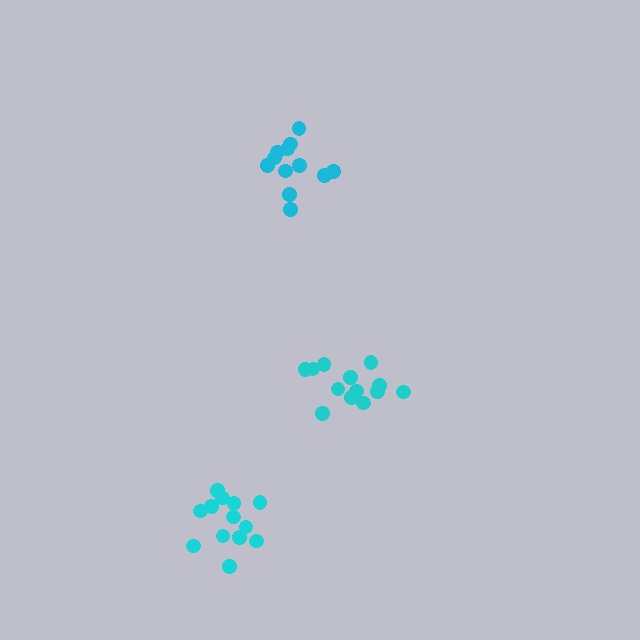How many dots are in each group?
Group 1: 13 dots, Group 2: 13 dots, Group 3: 13 dots (39 total).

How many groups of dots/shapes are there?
There are 3 groups.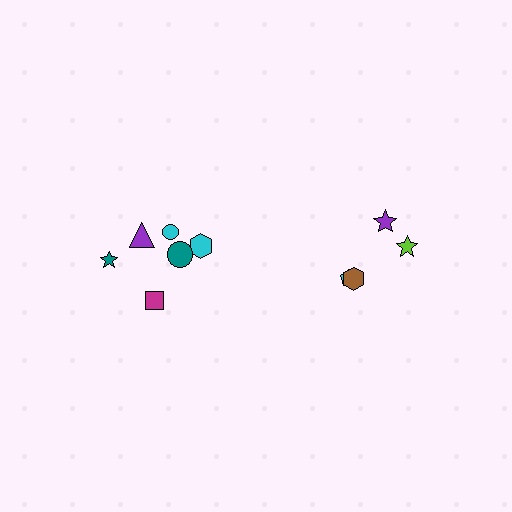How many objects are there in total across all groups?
There are 10 objects.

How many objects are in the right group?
There are 4 objects.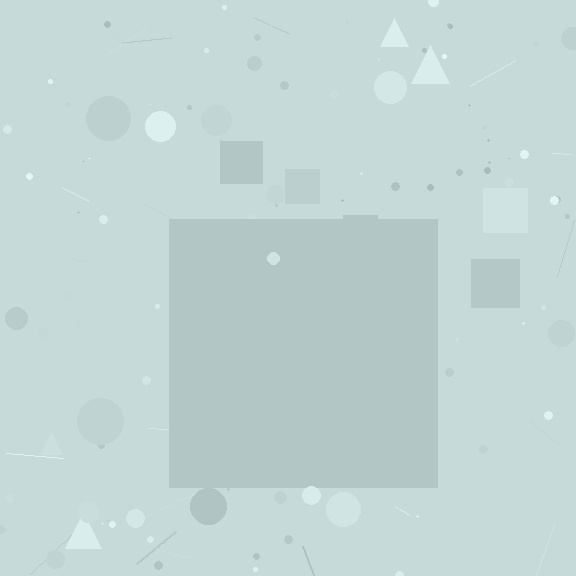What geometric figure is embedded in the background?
A square is embedded in the background.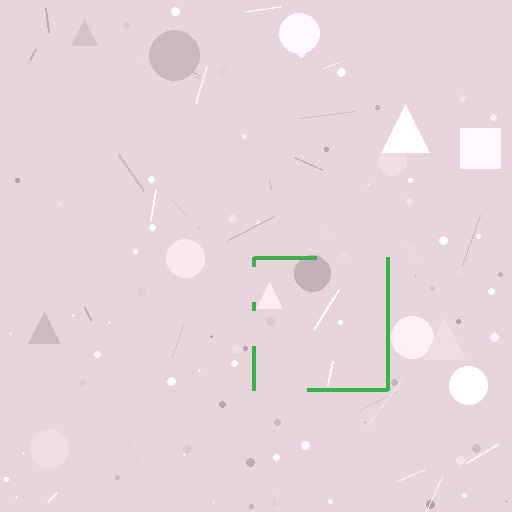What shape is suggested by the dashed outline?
The dashed outline suggests a square.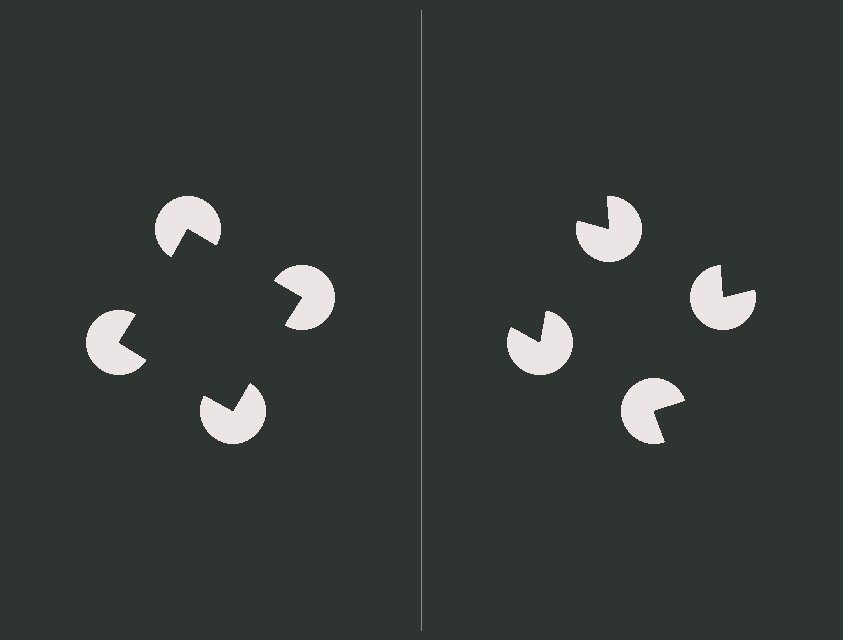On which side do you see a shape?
An illusory square appears on the left side. On the right side the wedge cuts are rotated, so no coherent shape forms.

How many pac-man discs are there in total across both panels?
8 — 4 on each side.